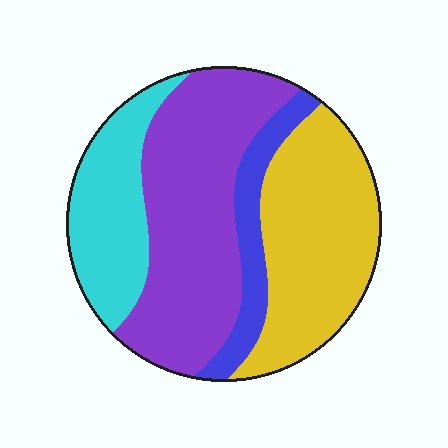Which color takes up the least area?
Blue, at roughly 10%.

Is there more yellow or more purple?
Purple.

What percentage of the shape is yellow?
Yellow covers about 30% of the shape.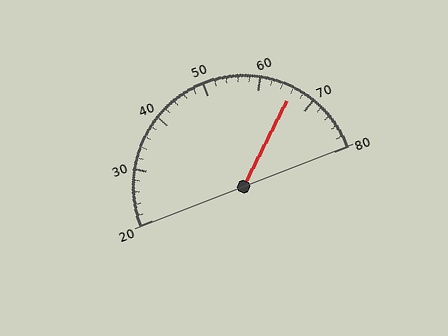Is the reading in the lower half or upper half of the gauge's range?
The reading is in the upper half of the range (20 to 80).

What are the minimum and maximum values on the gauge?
The gauge ranges from 20 to 80.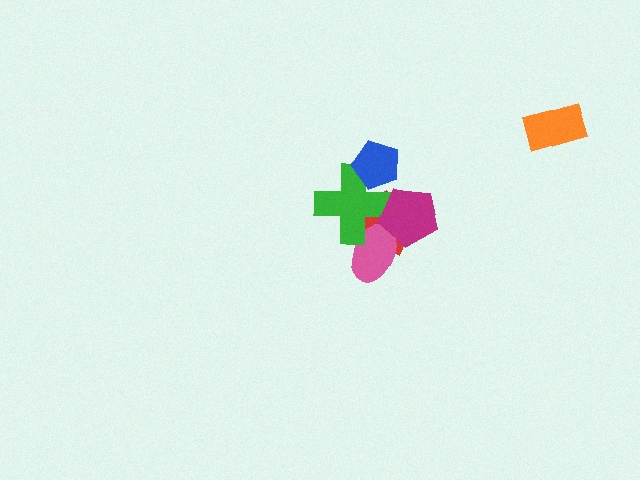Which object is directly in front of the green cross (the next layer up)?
The magenta pentagon is directly in front of the green cross.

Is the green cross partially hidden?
Yes, it is partially covered by another shape.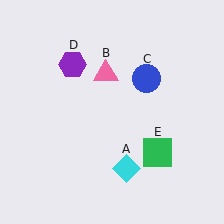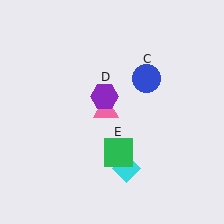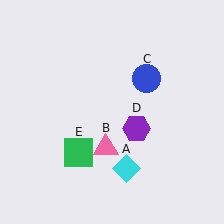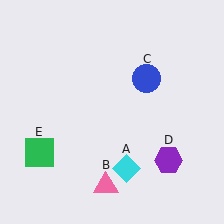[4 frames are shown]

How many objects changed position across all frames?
3 objects changed position: pink triangle (object B), purple hexagon (object D), green square (object E).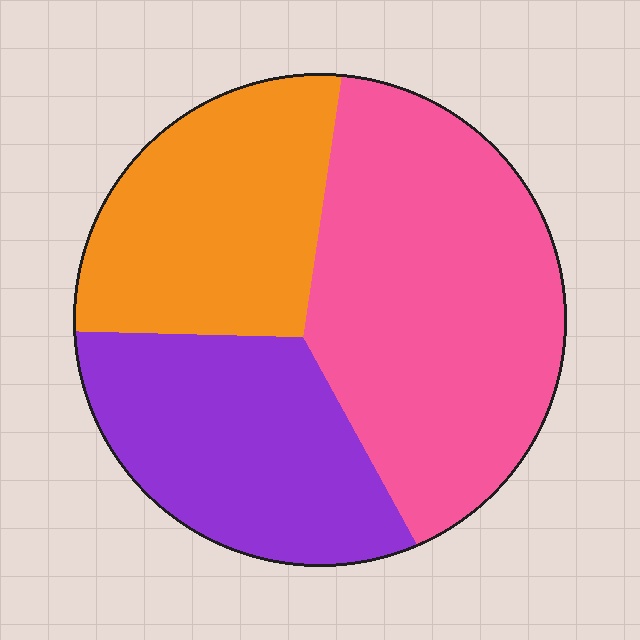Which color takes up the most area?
Pink, at roughly 45%.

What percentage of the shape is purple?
Purple takes up about one quarter (1/4) of the shape.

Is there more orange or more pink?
Pink.